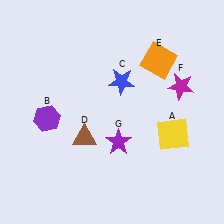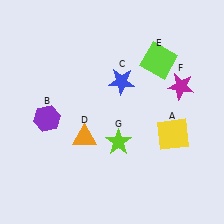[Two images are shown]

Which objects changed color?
D changed from brown to orange. E changed from orange to lime. G changed from purple to lime.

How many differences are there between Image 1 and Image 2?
There are 3 differences between the two images.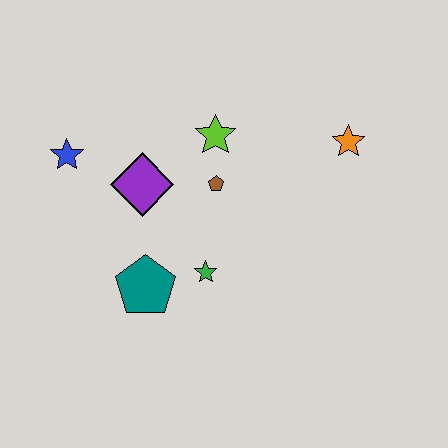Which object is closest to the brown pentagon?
The lime star is closest to the brown pentagon.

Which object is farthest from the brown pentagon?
The blue star is farthest from the brown pentagon.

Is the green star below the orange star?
Yes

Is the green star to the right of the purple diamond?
Yes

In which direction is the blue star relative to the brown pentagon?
The blue star is to the left of the brown pentagon.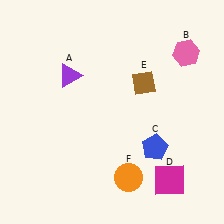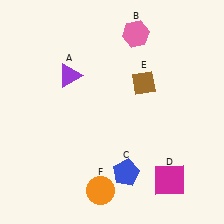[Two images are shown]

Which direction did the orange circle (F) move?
The orange circle (F) moved left.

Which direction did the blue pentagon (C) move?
The blue pentagon (C) moved left.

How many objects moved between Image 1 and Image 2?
3 objects moved between the two images.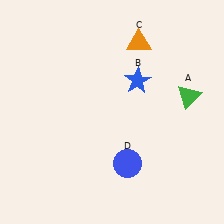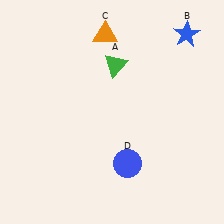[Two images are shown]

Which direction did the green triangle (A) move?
The green triangle (A) moved left.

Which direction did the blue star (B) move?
The blue star (B) moved right.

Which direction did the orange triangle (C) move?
The orange triangle (C) moved left.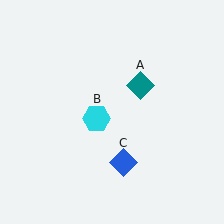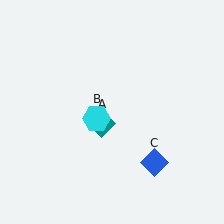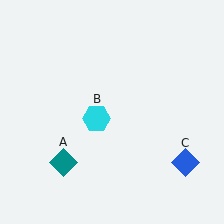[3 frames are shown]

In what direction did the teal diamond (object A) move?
The teal diamond (object A) moved down and to the left.